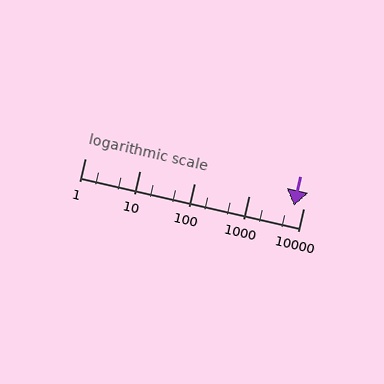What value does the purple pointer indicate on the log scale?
The pointer indicates approximately 6900.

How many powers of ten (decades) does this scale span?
The scale spans 4 decades, from 1 to 10000.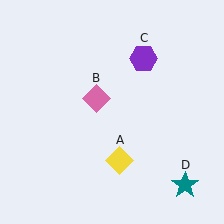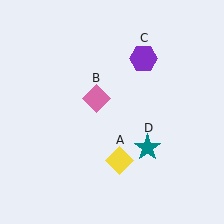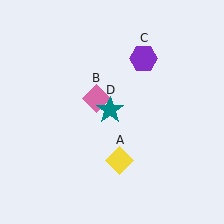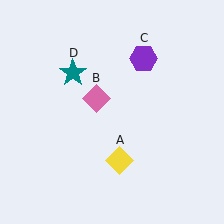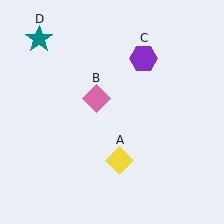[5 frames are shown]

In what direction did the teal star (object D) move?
The teal star (object D) moved up and to the left.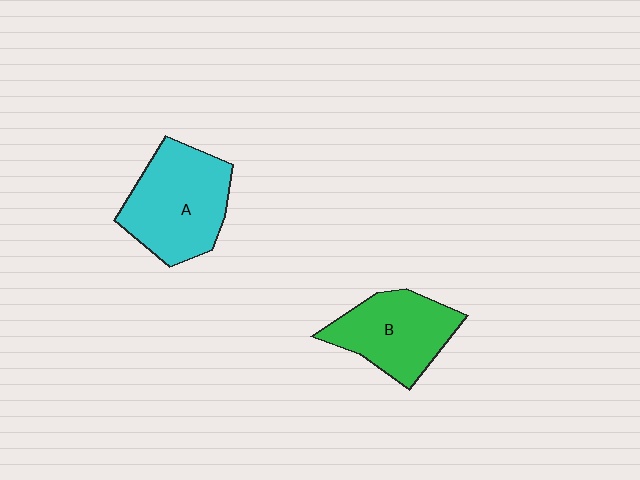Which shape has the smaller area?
Shape B (green).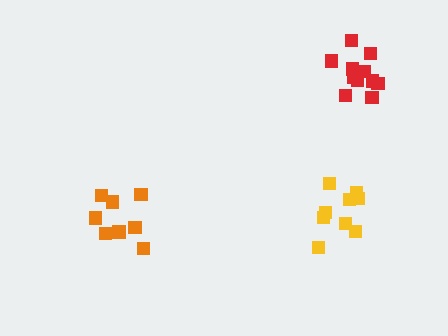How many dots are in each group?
Group 1: 11 dots, Group 2: 8 dots, Group 3: 9 dots (28 total).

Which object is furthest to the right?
The red cluster is rightmost.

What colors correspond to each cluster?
The clusters are colored: red, orange, yellow.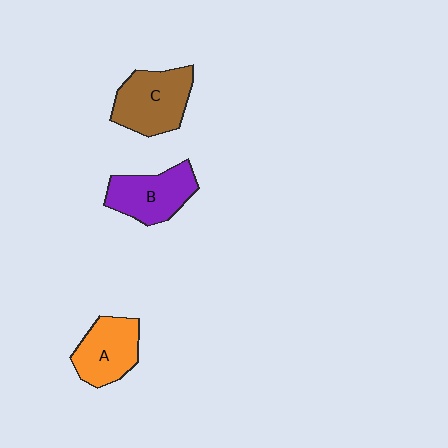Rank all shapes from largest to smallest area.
From largest to smallest: C (brown), B (purple), A (orange).